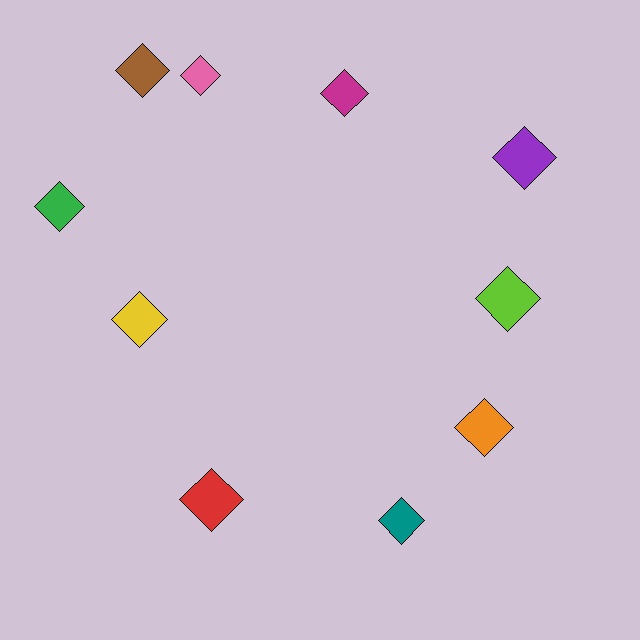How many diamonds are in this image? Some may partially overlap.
There are 10 diamonds.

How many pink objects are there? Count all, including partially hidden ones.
There is 1 pink object.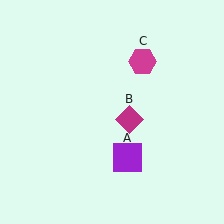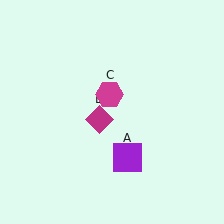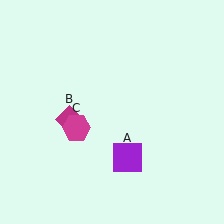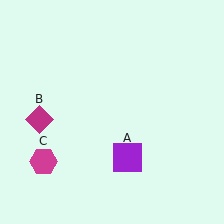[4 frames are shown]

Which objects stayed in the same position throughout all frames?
Purple square (object A) remained stationary.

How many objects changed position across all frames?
2 objects changed position: magenta diamond (object B), magenta hexagon (object C).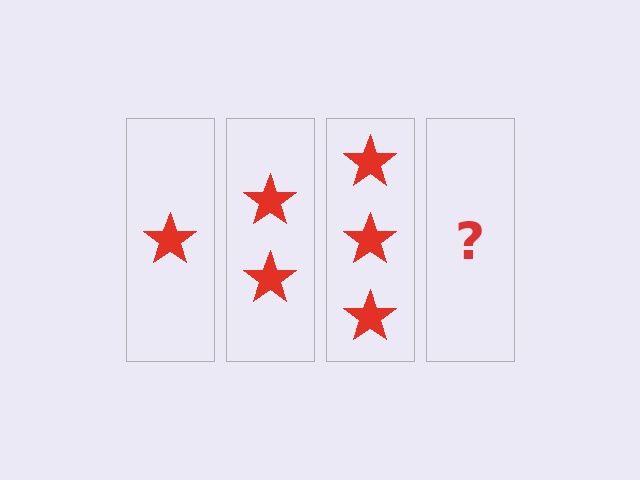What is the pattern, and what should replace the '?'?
The pattern is that each step adds one more star. The '?' should be 4 stars.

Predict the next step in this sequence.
The next step is 4 stars.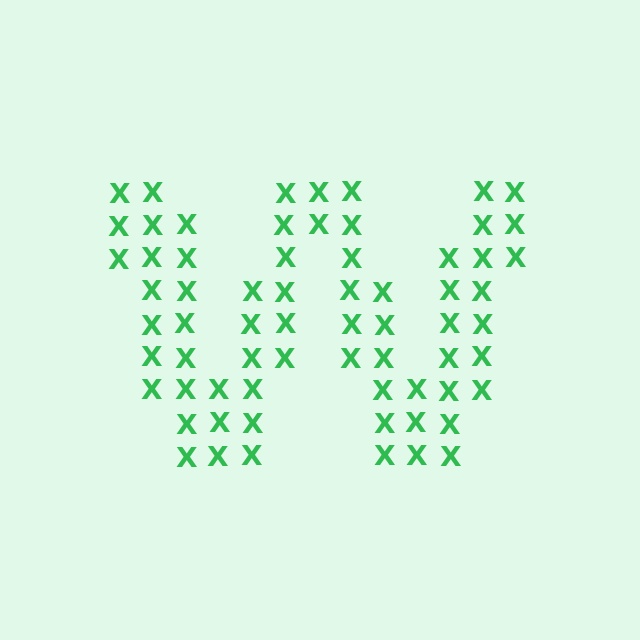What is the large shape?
The large shape is the letter W.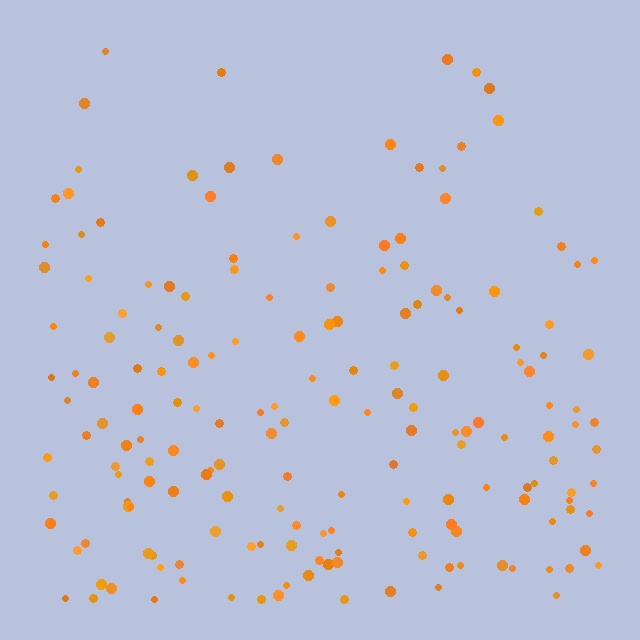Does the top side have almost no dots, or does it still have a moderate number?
Still a moderate number, just noticeably fewer than the bottom.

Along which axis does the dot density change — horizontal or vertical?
Vertical.